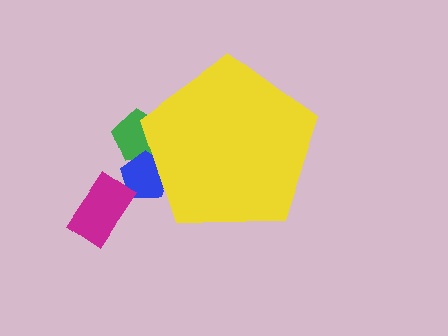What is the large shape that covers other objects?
A yellow pentagon.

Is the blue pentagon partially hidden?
Yes, the blue pentagon is partially hidden behind the yellow pentagon.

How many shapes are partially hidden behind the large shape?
2 shapes are partially hidden.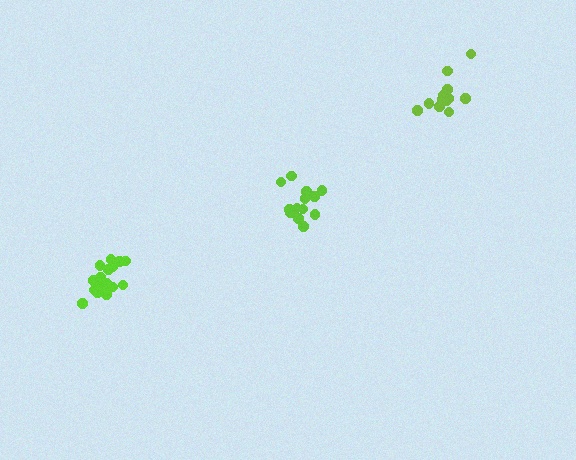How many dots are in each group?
Group 1: 16 dots, Group 2: 13 dots, Group 3: 14 dots (43 total).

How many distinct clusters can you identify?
There are 3 distinct clusters.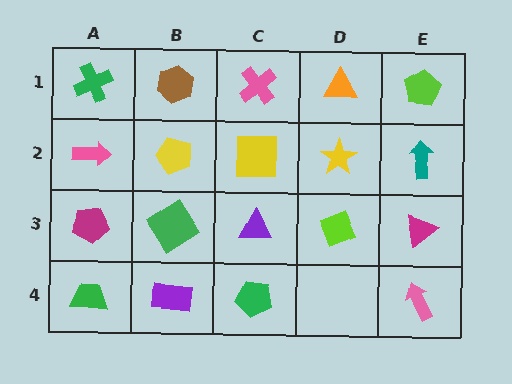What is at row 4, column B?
A purple rectangle.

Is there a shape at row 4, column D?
No, that cell is empty.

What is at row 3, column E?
A magenta triangle.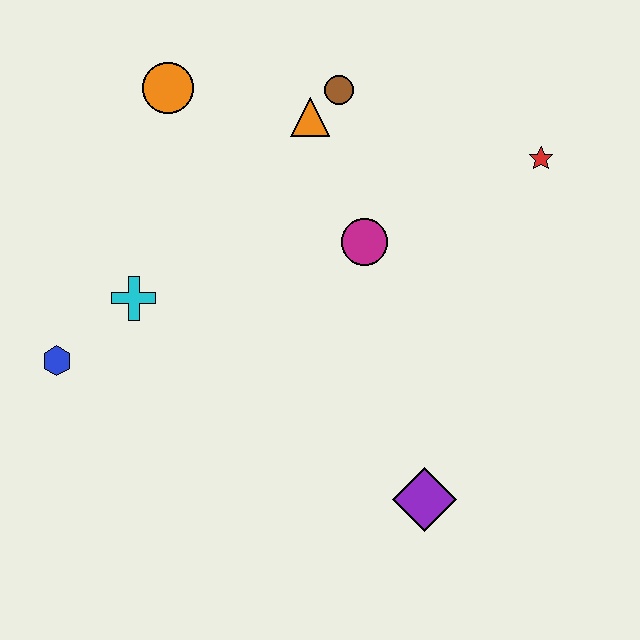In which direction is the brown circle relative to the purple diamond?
The brown circle is above the purple diamond.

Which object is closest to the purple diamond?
The magenta circle is closest to the purple diamond.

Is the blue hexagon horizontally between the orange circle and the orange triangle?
No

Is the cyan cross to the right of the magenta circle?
No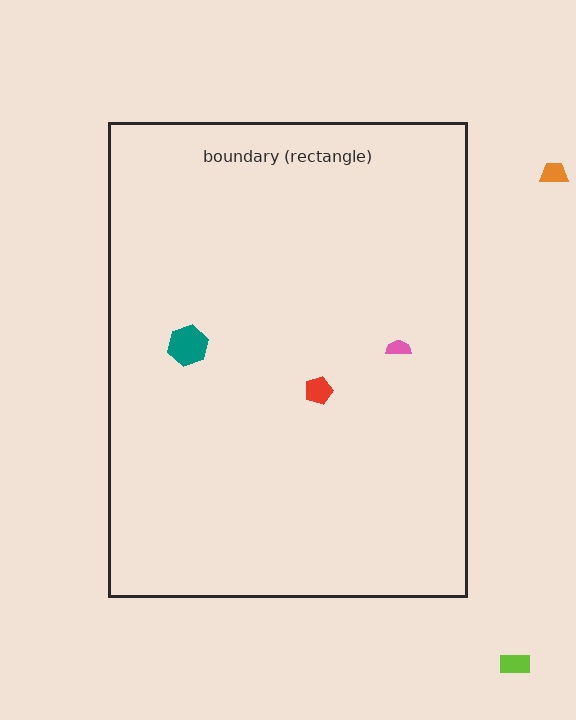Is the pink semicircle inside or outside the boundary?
Inside.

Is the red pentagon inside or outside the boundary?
Inside.